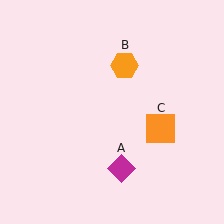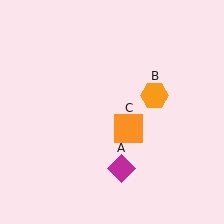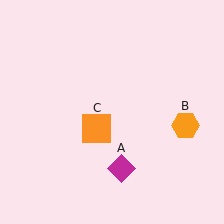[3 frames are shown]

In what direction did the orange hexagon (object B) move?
The orange hexagon (object B) moved down and to the right.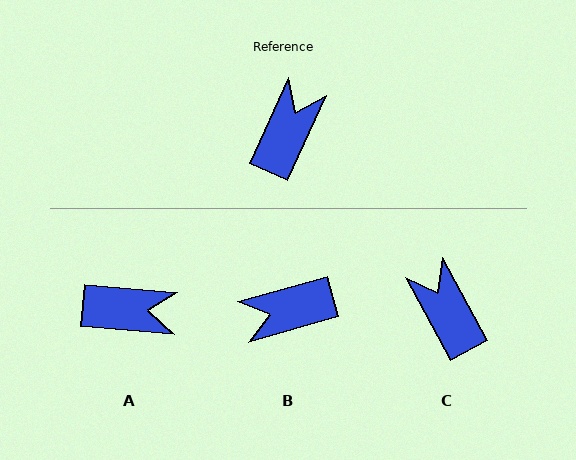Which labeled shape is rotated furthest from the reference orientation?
B, about 130 degrees away.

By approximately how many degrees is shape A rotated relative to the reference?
Approximately 71 degrees clockwise.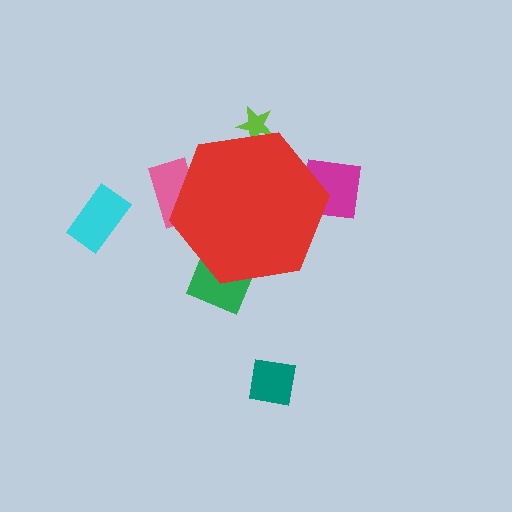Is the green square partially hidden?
Yes, the green square is partially hidden behind the red hexagon.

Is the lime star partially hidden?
Yes, the lime star is partially hidden behind the red hexagon.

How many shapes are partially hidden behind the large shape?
4 shapes are partially hidden.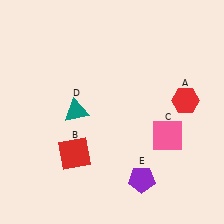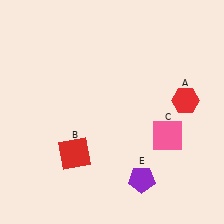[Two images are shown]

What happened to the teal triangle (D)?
The teal triangle (D) was removed in Image 2. It was in the top-left area of Image 1.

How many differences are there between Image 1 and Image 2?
There is 1 difference between the two images.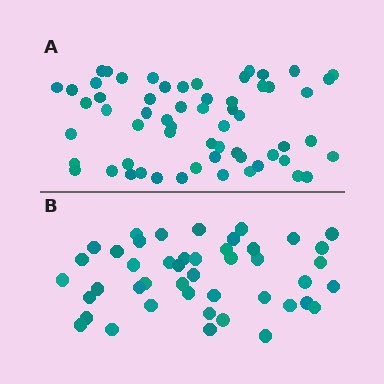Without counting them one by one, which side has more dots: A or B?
Region A (the top region) has more dots.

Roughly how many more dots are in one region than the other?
Region A has approximately 15 more dots than region B.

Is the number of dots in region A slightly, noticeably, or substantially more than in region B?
Region A has noticeably more, but not dramatically so. The ratio is roughly 1.3 to 1.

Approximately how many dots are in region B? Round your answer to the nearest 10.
About 40 dots. (The exact count is 45, which rounds to 40.)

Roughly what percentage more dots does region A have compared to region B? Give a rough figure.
About 35% more.